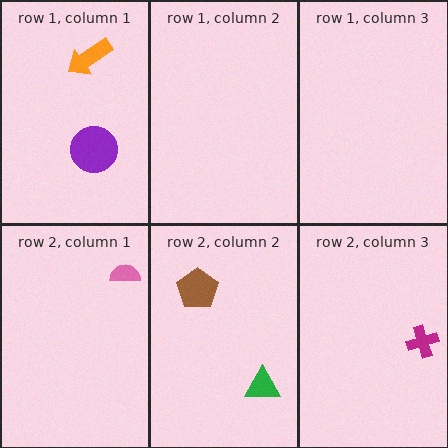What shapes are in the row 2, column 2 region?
The green triangle, the brown pentagon.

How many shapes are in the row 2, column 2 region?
2.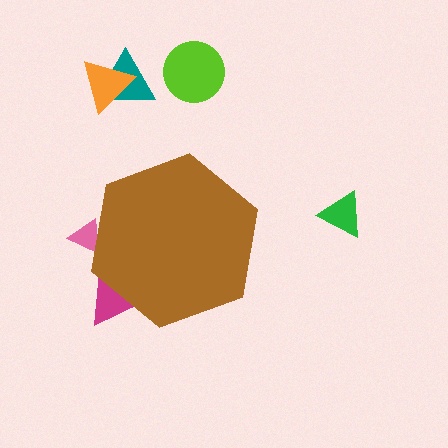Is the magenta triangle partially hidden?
Yes, the magenta triangle is partially hidden behind the brown hexagon.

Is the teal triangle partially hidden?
No, the teal triangle is fully visible.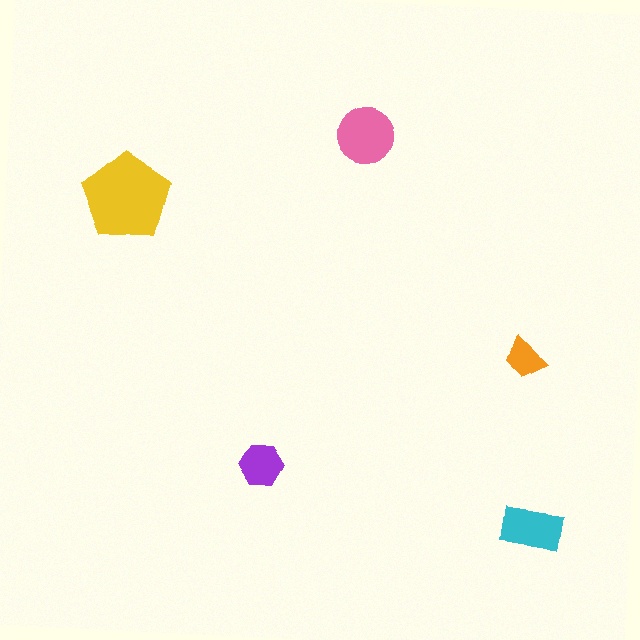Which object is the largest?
The yellow pentagon.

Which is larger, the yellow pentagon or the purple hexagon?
The yellow pentagon.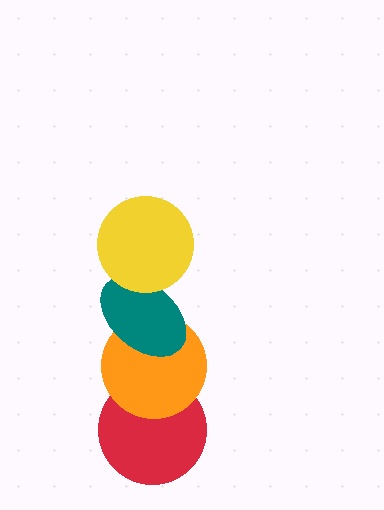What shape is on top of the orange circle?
The teal ellipse is on top of the orange circle.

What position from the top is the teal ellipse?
The teal ellipse is 2nd from the top.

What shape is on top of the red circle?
The orange circle is on top of the red circle.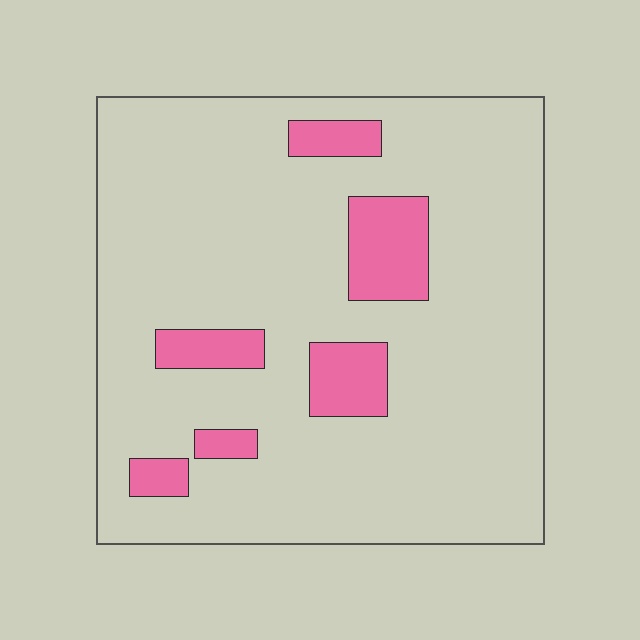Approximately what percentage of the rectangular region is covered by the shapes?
Approximately 15%.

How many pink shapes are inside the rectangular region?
6.